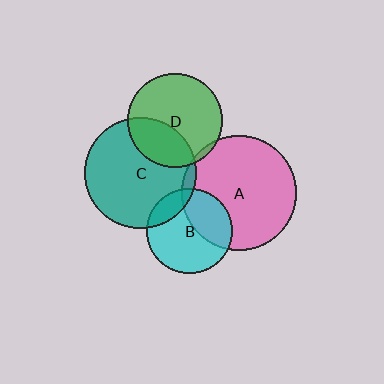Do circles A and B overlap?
Yes.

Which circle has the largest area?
Circle A (pink).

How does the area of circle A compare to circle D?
Approximately 1.5 times.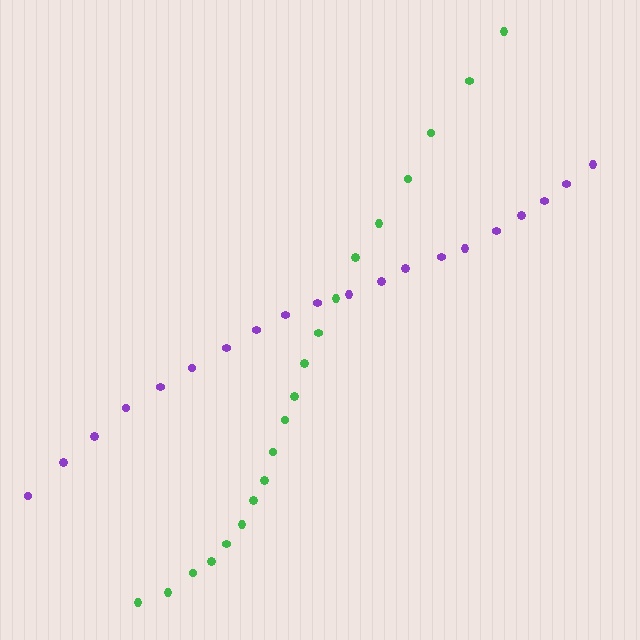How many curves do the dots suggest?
There are 2 distinct paths.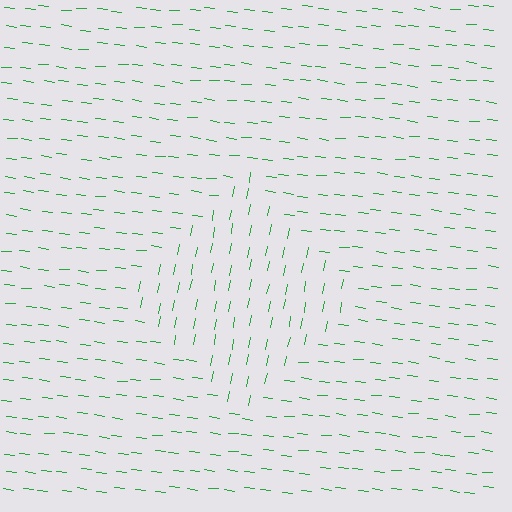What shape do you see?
I see a diamond.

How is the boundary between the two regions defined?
The boundary is defined purely by a change in line orientation (approximately 86 degrees difference). All lines are the same color and thickness.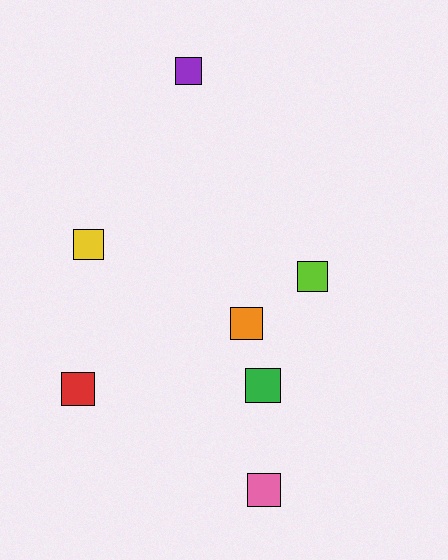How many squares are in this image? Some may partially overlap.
There are 7 squares.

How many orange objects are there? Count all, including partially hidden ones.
There is 1 orange object.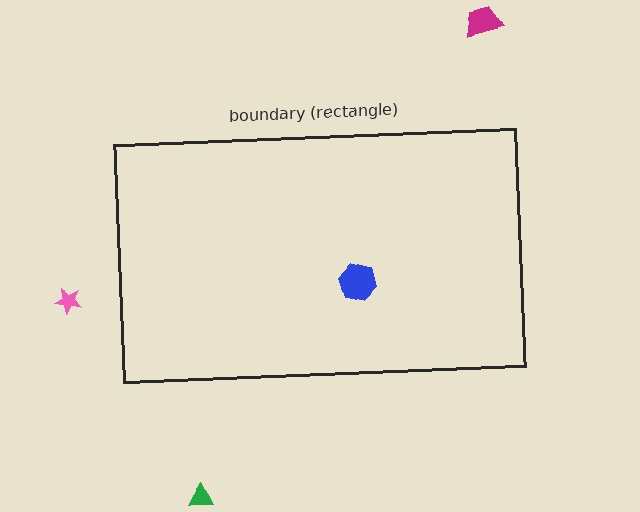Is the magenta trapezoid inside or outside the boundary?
Outside.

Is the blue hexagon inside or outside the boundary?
Inside.